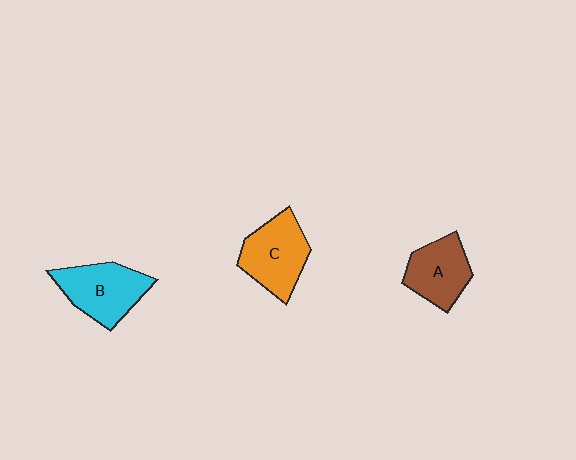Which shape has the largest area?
Shape B (cyan).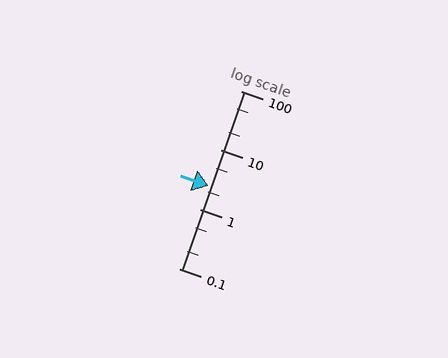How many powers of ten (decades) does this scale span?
The scale spans 3 decades, from 0.1 to 100.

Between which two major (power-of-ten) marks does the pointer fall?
The pointer is between 1 and 10.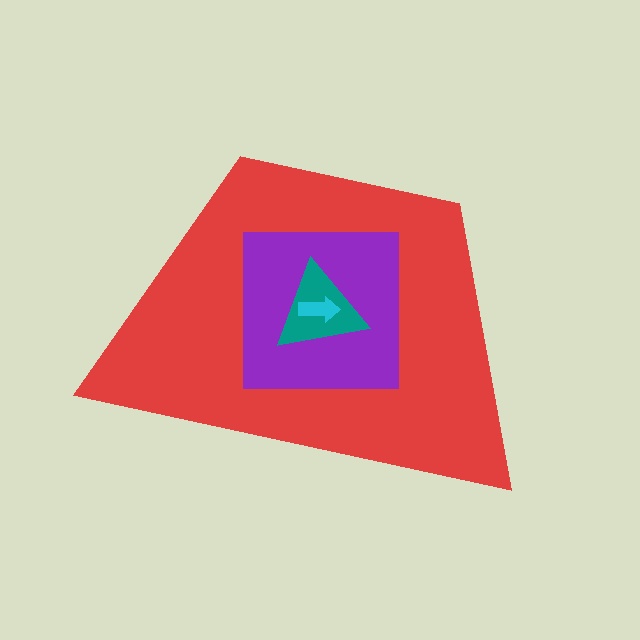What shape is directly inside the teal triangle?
The cyan arrow.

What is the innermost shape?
The cyan arrow.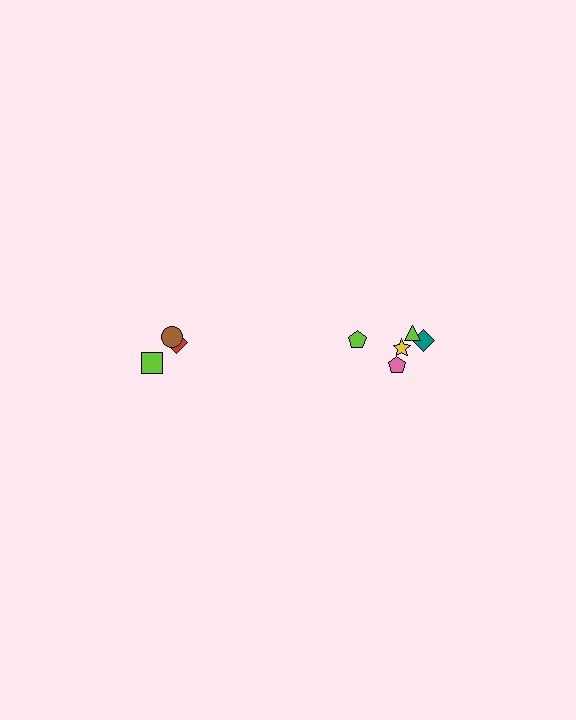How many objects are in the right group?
There are 5 objects.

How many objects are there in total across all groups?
There are 8 objects.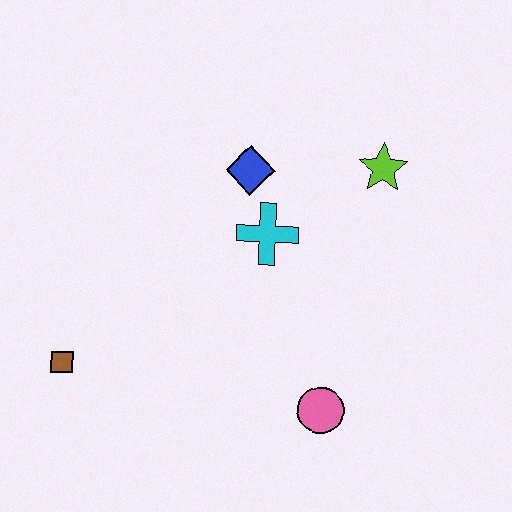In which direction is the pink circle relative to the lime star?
The pink circle is below the lime star.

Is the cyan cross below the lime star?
Yes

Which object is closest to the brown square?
The cyan cross is closest to the brown square.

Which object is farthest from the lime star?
The brown square is farthest from the lime star.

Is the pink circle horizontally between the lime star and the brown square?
Yes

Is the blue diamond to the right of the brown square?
Yes